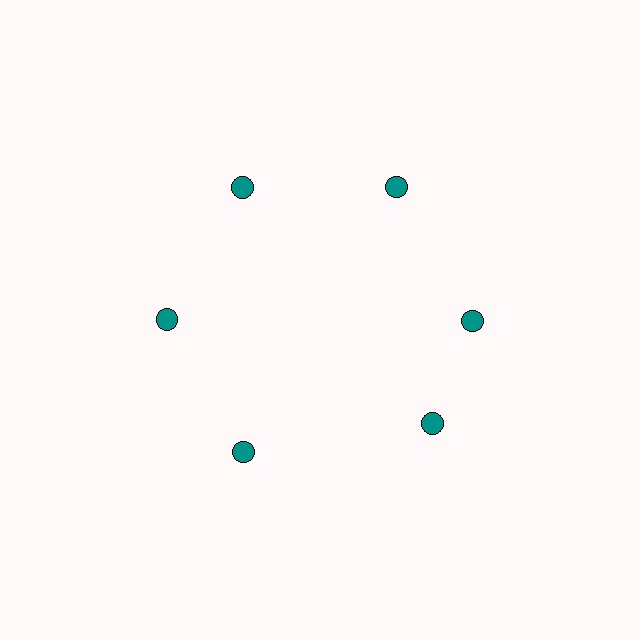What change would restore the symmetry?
The symmetry would be restored by rotating it back into even spacing with its neighbors so that all 6 circles sit at equal angles and equal distance from the center.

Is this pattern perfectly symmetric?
No. The 6 teal circles are arranged in a ring, but one element near the 5 o'clock position is rotated out of alignment along the ring, breaking the 6-fold rotational symmetry.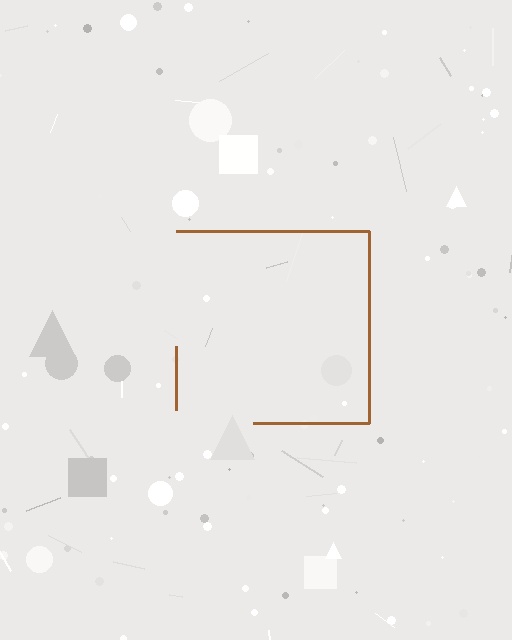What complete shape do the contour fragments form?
The contour fragments form a square.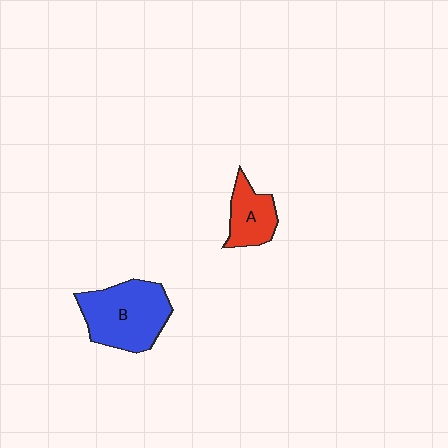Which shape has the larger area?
Shape B (blue).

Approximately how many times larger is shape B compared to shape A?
Approximately 1.9 times.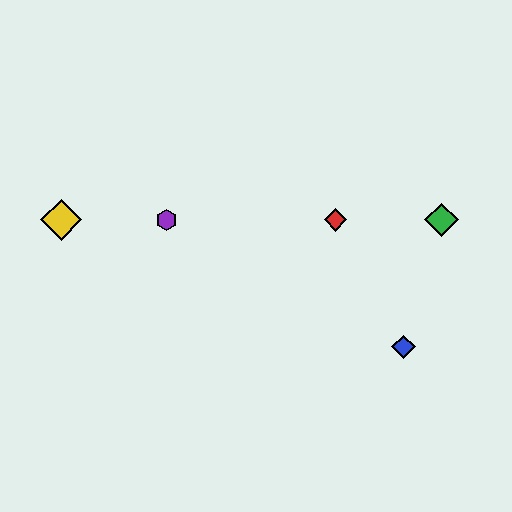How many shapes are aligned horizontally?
4 shapes (the red diamond, the green diamond, the yellow diamond, the purple hexagon) are aligned horizontally.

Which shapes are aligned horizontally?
The red diamond, the green diamond, the yellow diamond, the purple hexagon are aligned horizontally.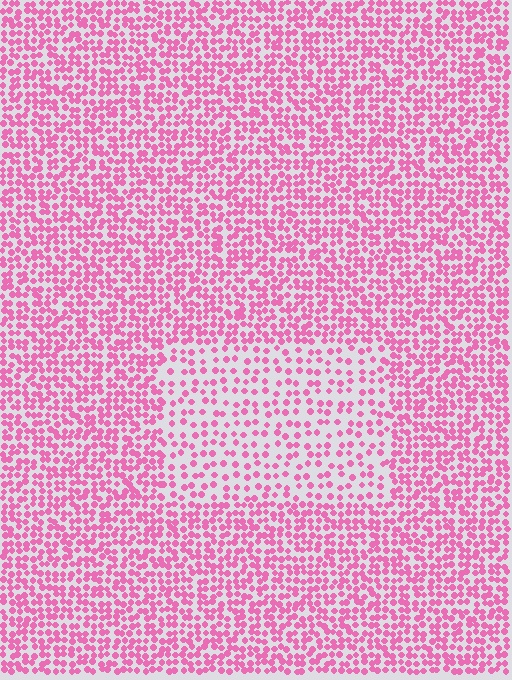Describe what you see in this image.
The image contains small pink elements arranged at two different densities. A rectangle-shaped region is visible where the elements are less densely packed than the surrounding area.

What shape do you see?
I see a rectangle.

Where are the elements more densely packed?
The elements are more densely packed outside the rectangle boundary.